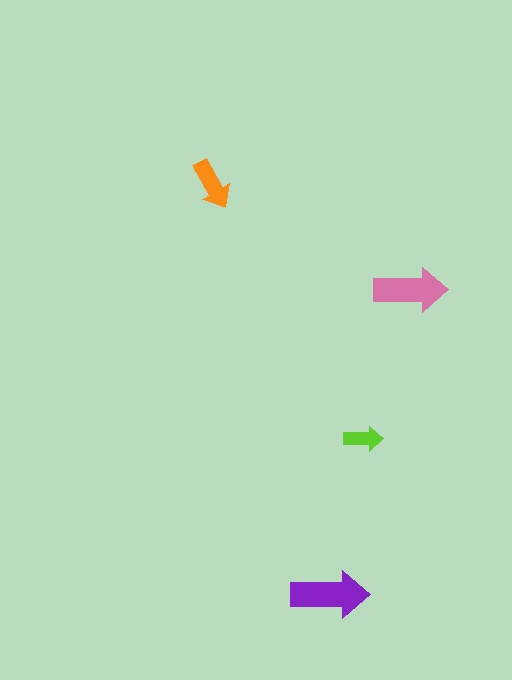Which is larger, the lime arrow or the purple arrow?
The purple one.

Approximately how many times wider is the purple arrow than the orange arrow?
About 1.5 times wider.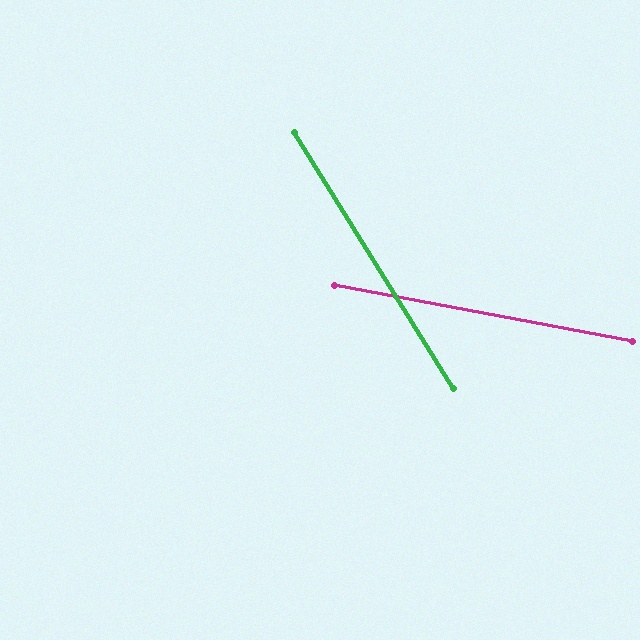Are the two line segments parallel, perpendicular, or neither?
Neither parallel nor perpendicular — they differ by about 48°.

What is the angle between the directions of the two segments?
Approximately 48 degrees.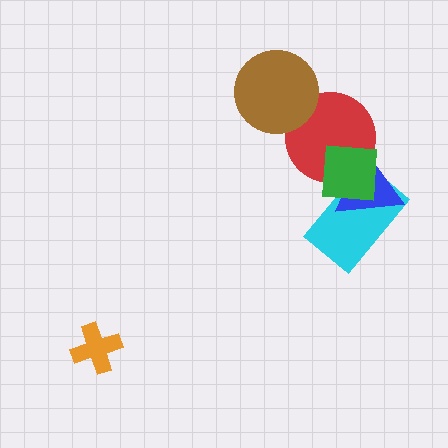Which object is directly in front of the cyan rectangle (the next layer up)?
The blue triangle is directly in front of the cyan rectangle.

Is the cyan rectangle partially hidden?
Yes, it is partially covered by another shape.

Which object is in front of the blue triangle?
The green square is in front of the blue triangle.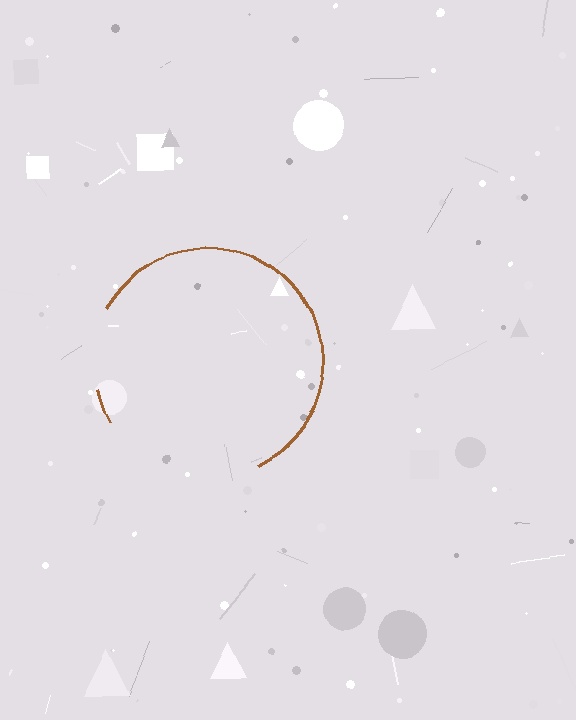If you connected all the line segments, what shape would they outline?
They would outline a circle.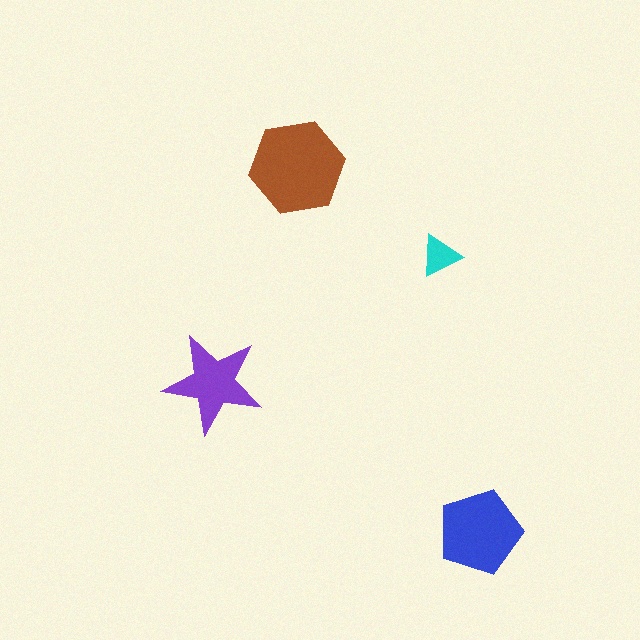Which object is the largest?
The brown hexagon.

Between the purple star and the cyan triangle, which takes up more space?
The purple star.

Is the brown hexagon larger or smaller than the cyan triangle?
Larger.